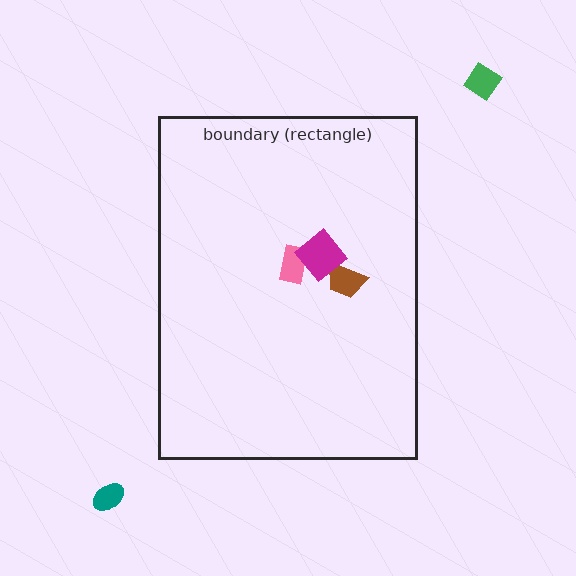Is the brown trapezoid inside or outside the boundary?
Inside.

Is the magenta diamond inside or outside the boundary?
Inside.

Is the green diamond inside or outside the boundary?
Outside.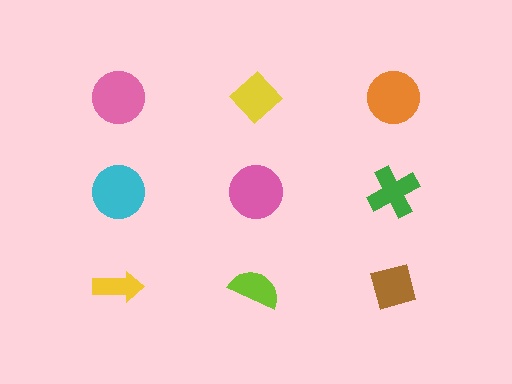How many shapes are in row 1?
3 shapes.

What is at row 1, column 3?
An orange circle.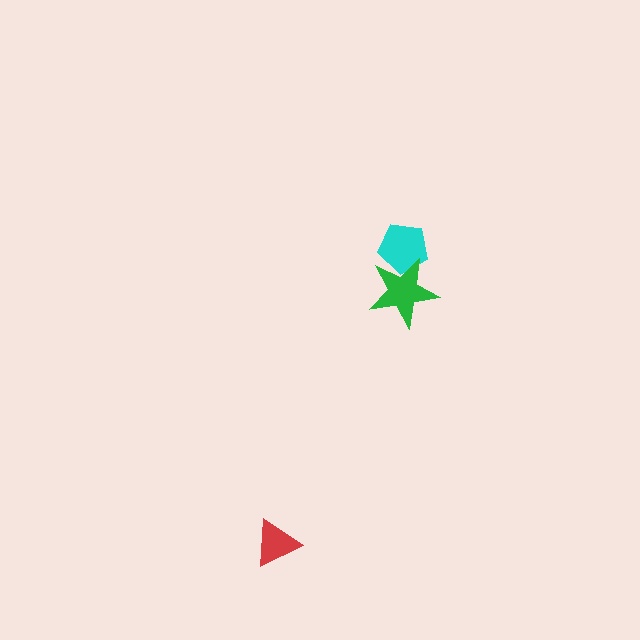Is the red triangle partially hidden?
No, no other shape covers it.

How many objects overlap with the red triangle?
0 objects overlap with the red triangle.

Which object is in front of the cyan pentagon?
The green star is in front of the cyan pentagon.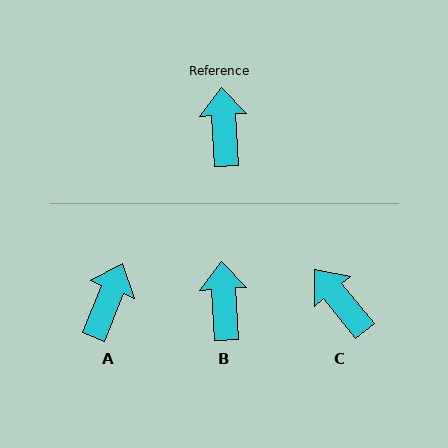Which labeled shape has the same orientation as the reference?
B.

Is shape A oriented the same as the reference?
No, it is off by about 26 degrees.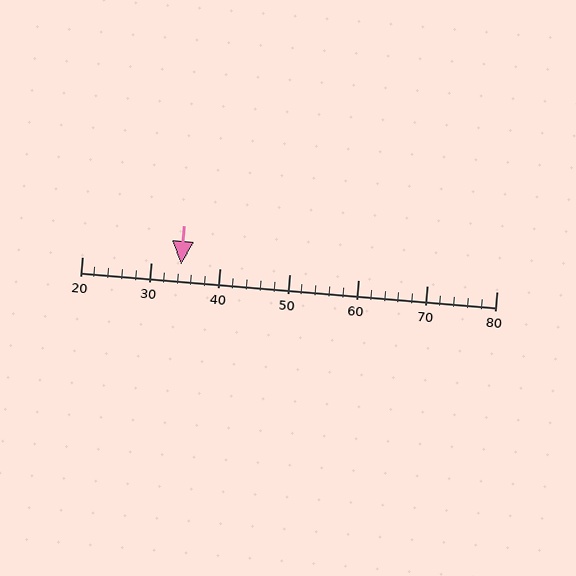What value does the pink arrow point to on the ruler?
The pink arrow points to approximately 34.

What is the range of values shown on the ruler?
The ruler shows values from 20 to 80.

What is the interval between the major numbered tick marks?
The major tick marks are spaced 10 units apart.